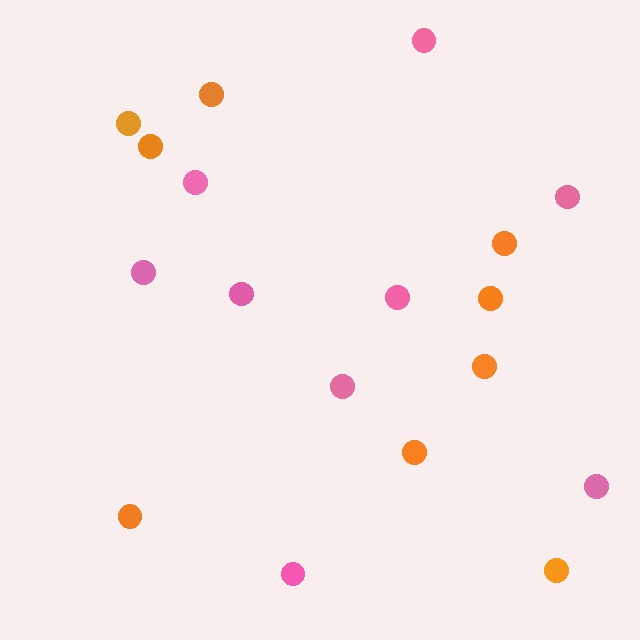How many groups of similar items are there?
There are 2 groups: one group of orange circles (9) and one group of pink circles (9).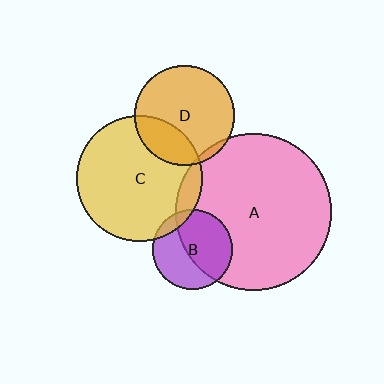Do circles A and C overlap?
Yes.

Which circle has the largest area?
Circle A (pink).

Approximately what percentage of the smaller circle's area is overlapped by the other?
Approximately 10%.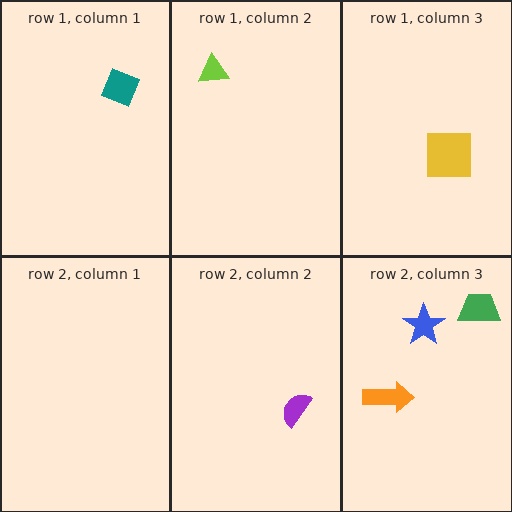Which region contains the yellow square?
The row 1, column 3 region.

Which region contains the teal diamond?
The row 1, column 1 region.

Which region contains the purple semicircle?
The row 2, column 2 region.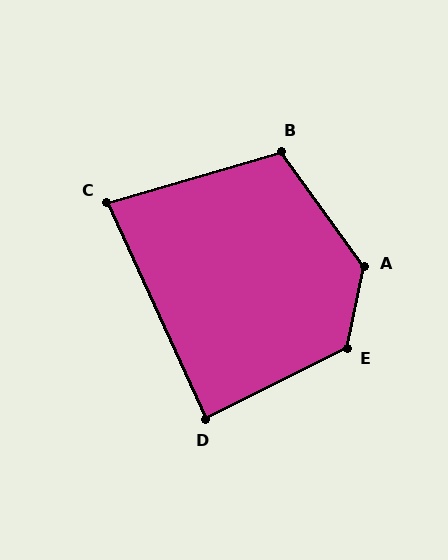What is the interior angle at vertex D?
Approximately 88 degrees (approximately right).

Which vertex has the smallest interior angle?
C, at approximately 82 degrees.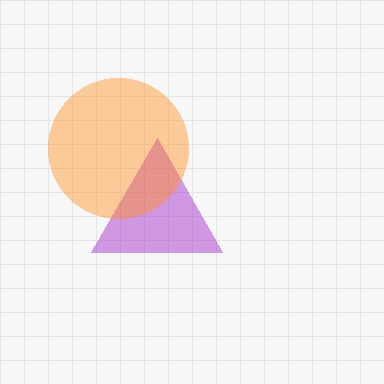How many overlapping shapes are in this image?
There are 2 overlapping shapes in the image.